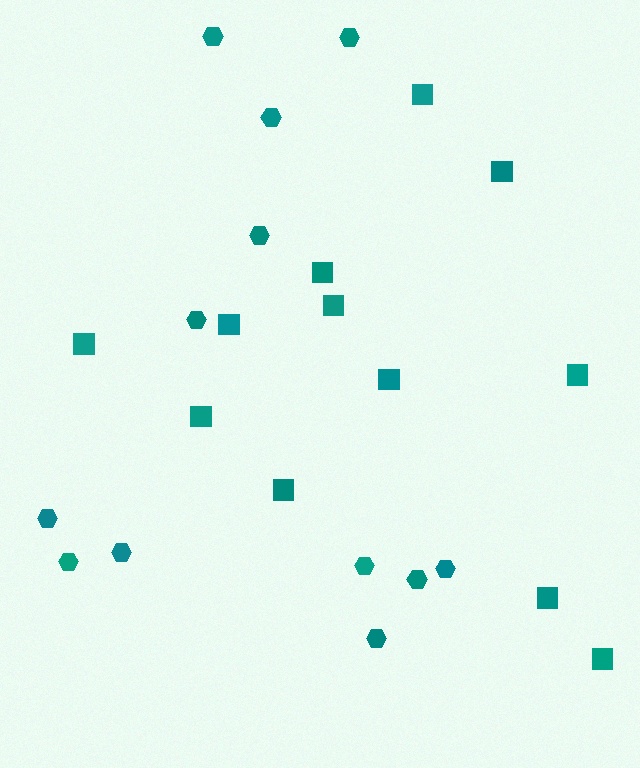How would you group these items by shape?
There are 2 groups: one group of squares (12) and one group of hexagons (12).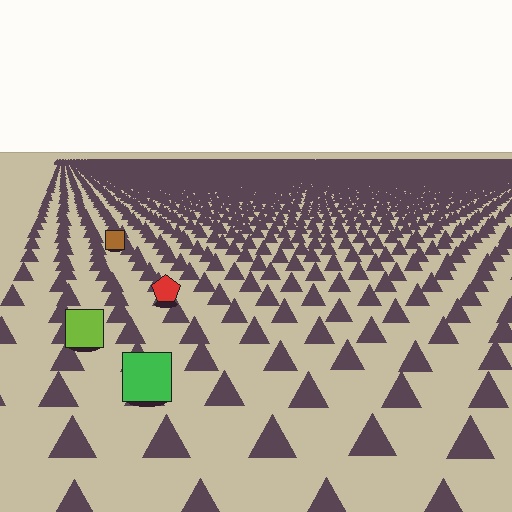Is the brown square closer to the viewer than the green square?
No. The green square is closer — you can tell from the texture gradient: the ground texture is coarser near it.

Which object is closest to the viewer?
The green square is closest. The texture marks near it are larger and more spread out.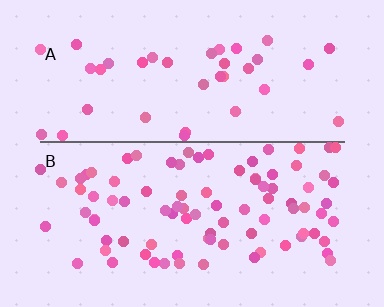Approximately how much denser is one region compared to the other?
Approximately 2.3× — region B over region A.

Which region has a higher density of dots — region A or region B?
B (the bottom).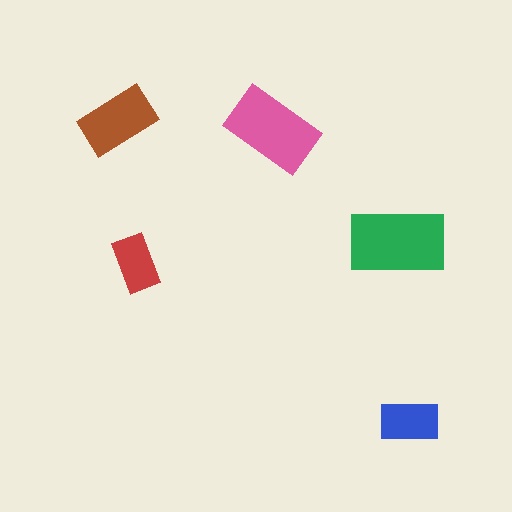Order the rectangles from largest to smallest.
the green one, the pink one, the brown one, the blue one, the red one.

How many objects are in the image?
There are 5 objects in the image.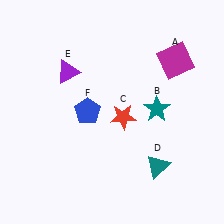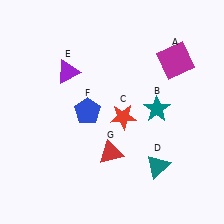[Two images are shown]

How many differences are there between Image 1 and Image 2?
There is 1 difference between the two images.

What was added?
A red triangle (G) was added in Image 2.